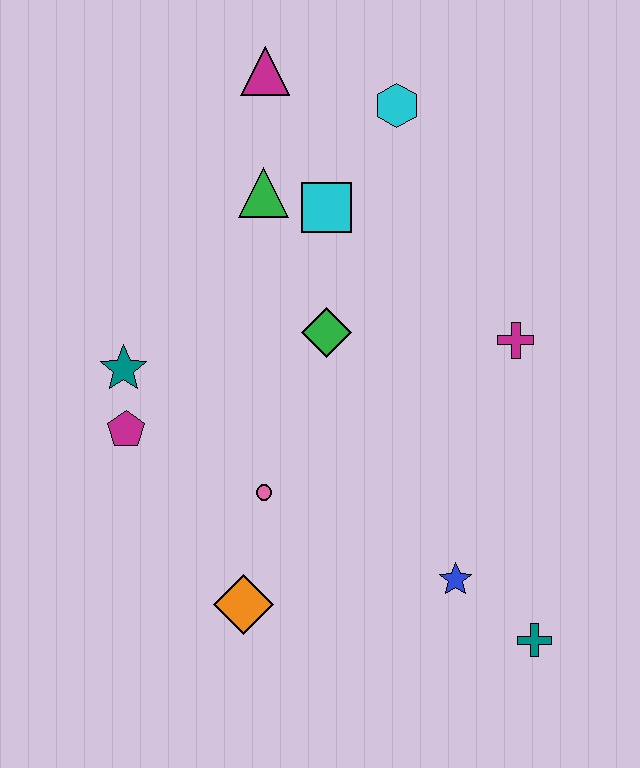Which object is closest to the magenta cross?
The green diamond is closest to the magenta cross.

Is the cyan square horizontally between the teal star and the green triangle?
No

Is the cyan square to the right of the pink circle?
Yes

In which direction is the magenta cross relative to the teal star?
The magenta cross is to the right of the teal star.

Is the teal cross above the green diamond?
No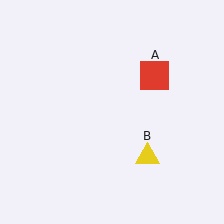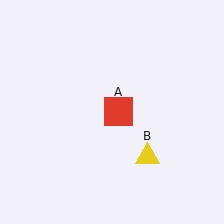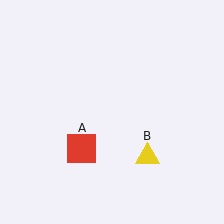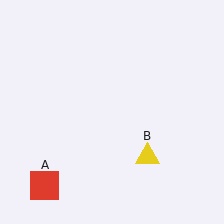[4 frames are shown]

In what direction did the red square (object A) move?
The red square (object A) moved down and to the left.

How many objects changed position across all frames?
1 object changed position: red square (object A).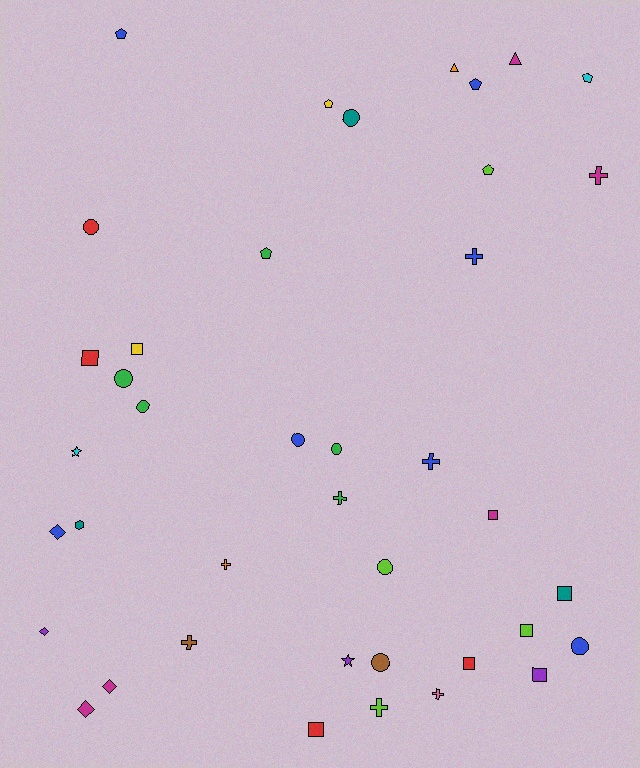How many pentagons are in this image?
There are 6 pentagons.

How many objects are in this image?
There are 40 objects.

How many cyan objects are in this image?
There are 2 cyan objects.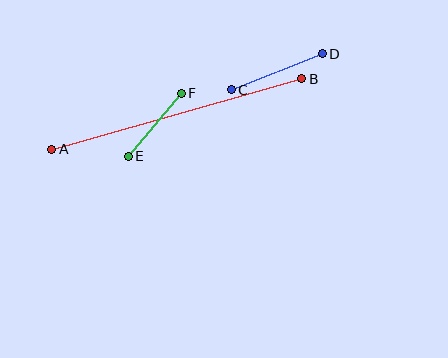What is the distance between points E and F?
The distance is approximately 82 pixels.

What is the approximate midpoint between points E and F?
The midpoint is at approximately (155, 125) pixels.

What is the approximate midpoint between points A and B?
The midpoint is at approximately (177, 114) pixels.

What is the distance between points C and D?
The distance is approximately 98 pixels.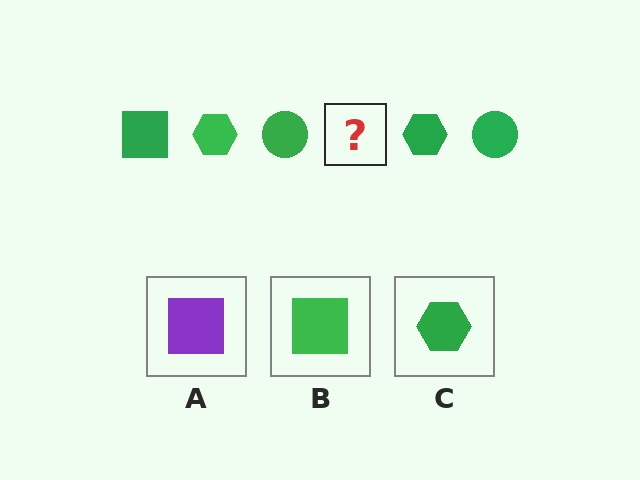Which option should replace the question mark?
Option B.